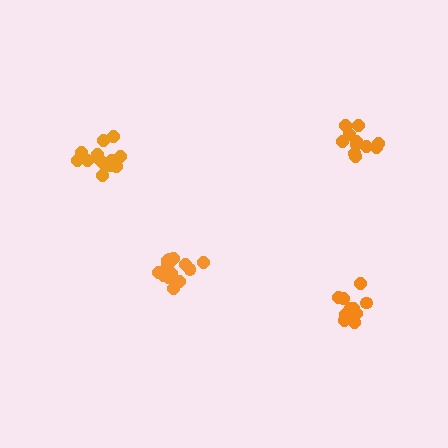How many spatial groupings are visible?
There are 4 spatial groupings.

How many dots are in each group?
Group 1: 14 dots, Group 2: 12 dots, Group 3: 14 dots, Group 4: 12 dots (52 total).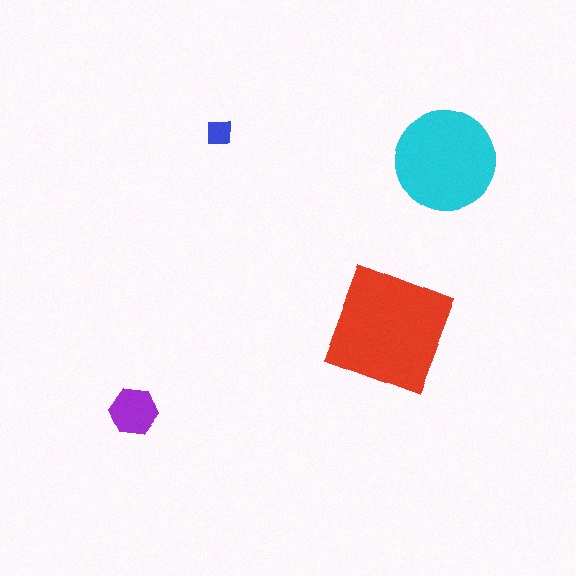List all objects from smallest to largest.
The blue square, the purple hexagon, the cyan circle, the red square.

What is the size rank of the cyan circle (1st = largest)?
2nd.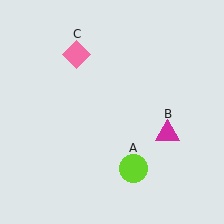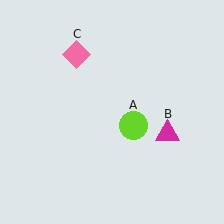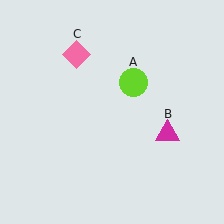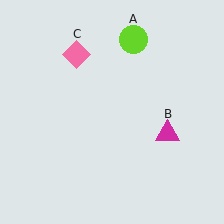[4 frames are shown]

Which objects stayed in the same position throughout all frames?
Magenta triangle (object B) and pink diamond (object C) remained stationary.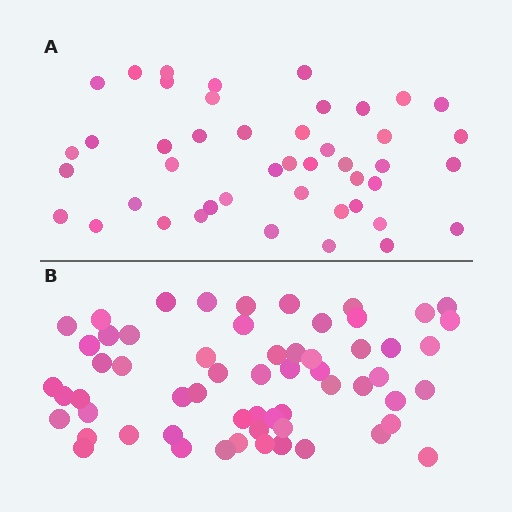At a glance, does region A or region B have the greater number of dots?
Region B (the bottom region) has more dots.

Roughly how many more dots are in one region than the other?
Region B has approximately 15 more dots than region A.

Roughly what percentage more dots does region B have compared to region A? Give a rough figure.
About 35% more.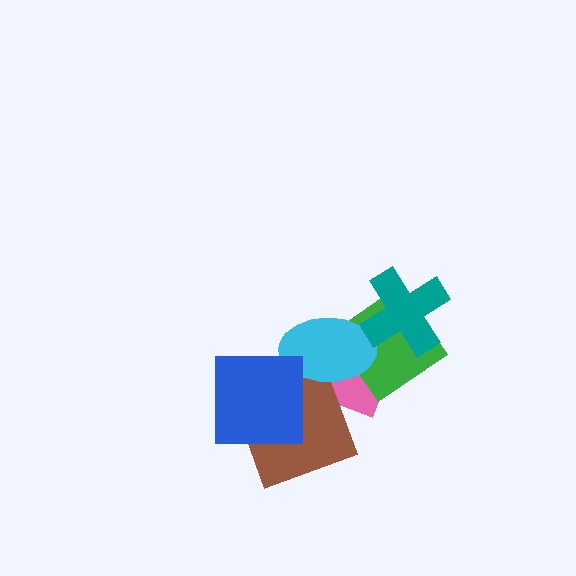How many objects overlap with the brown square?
3 objects overlap with the brown square.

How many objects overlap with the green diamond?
3 objects overlap with the green diamond.